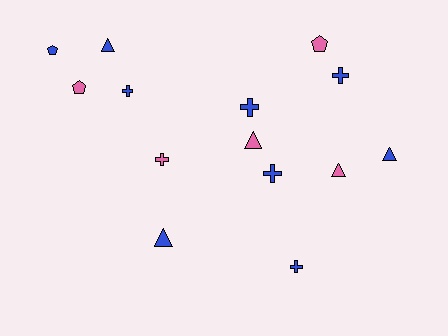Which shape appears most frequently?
Cross, with 6 objects.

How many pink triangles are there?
There are 2 pink triangles.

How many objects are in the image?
There are 14 objects.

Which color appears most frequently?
Blue, with 9 objects.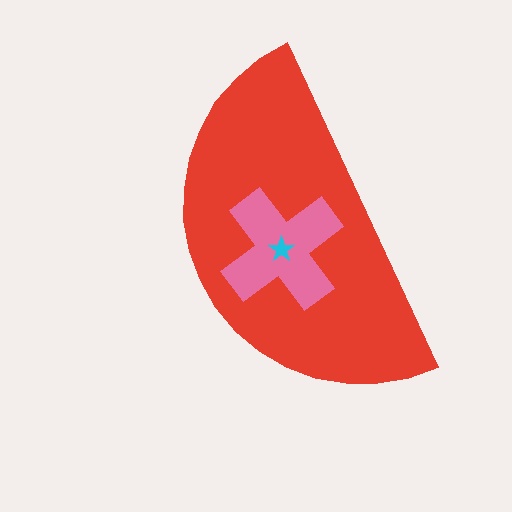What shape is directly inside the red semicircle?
The pink cross.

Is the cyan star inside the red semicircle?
Yes.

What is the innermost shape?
The cyan star.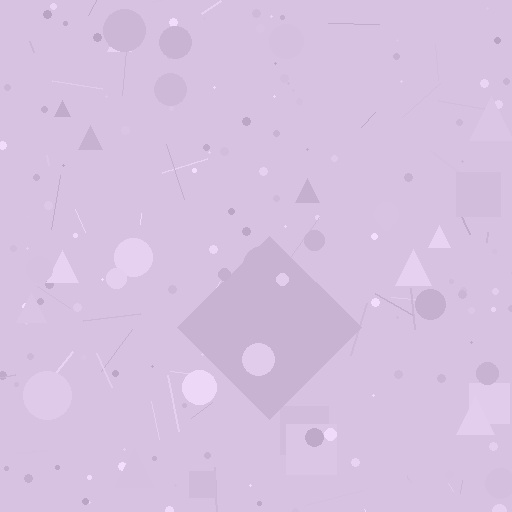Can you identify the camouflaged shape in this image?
The camouflaged shape is a diamond.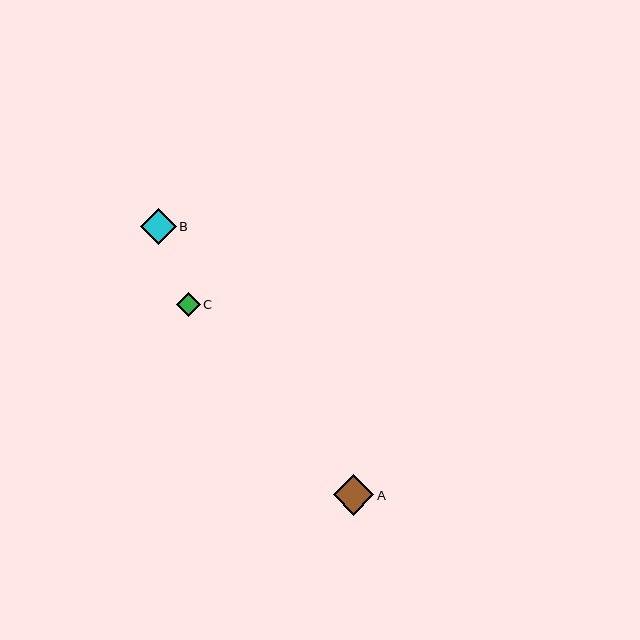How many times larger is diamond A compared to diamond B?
Diamond A is approximately 1.1 times the size of diamond B.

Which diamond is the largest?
Diamond A is the largest with a size of approximately 41 pixels.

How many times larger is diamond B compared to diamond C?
Diamond B is approximately 1.5 times the size of diamond C.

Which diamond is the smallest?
Diamond C is the smallest with a size of approximately 24 pixels.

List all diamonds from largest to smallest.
From largest to smallest: A, B, C.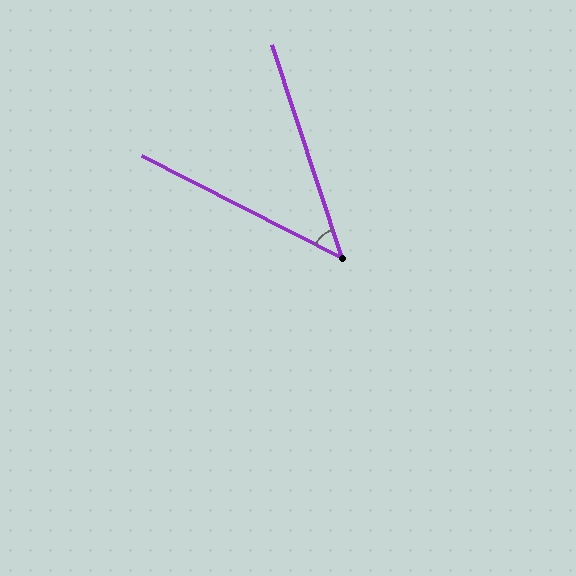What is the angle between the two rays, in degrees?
Approximately 45 degrees.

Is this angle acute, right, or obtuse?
It is acute.